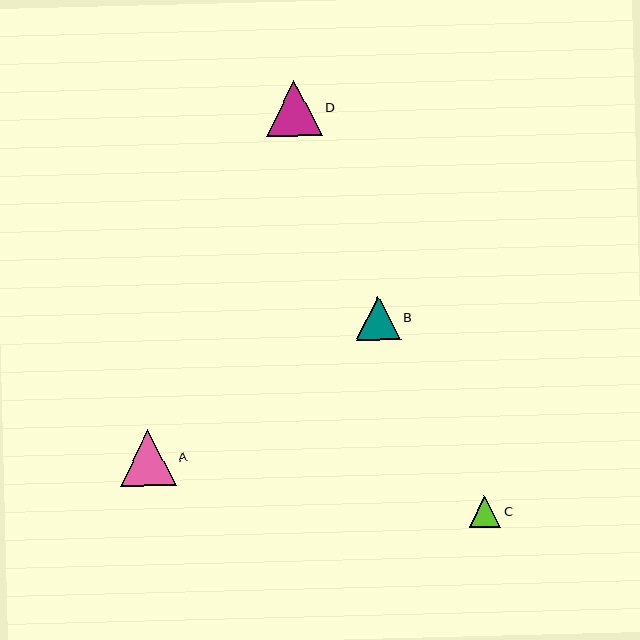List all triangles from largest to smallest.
From largest to smallest: D, A, B, C.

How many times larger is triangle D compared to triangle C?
Triangle D is approximately 1.8 times the size of triangle C.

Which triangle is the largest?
Triangle D is the largest with a size of approximately 56 pixels.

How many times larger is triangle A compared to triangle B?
Triangle A is approximately 1.2 times the size of triangle B.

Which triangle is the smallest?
Triangle C is the smallest with a size of approximately 32 pixels.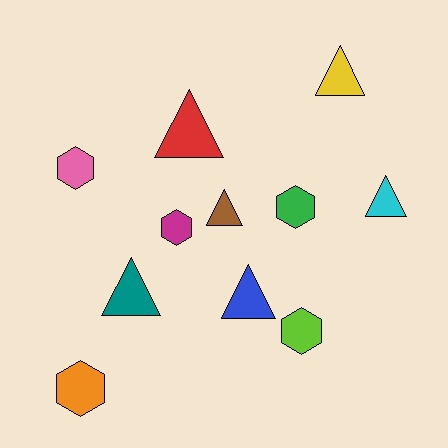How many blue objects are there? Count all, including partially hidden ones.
There is 1 blue object.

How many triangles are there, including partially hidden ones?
There are 6 triangles.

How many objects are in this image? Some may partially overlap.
There are 11 objects.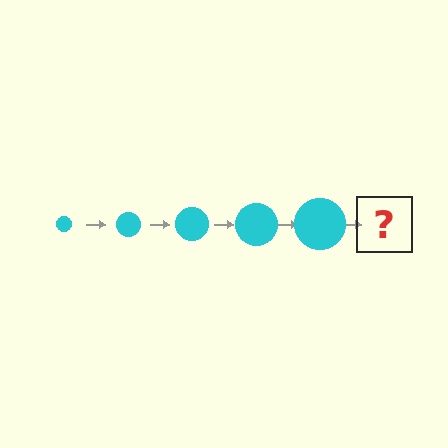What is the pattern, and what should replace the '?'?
The pattern is that the circle gets progressively larger each step. The '?' should be a cyan circle, larger than the previous one.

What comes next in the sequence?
The next element should be a cyan circle, larger than the previous one.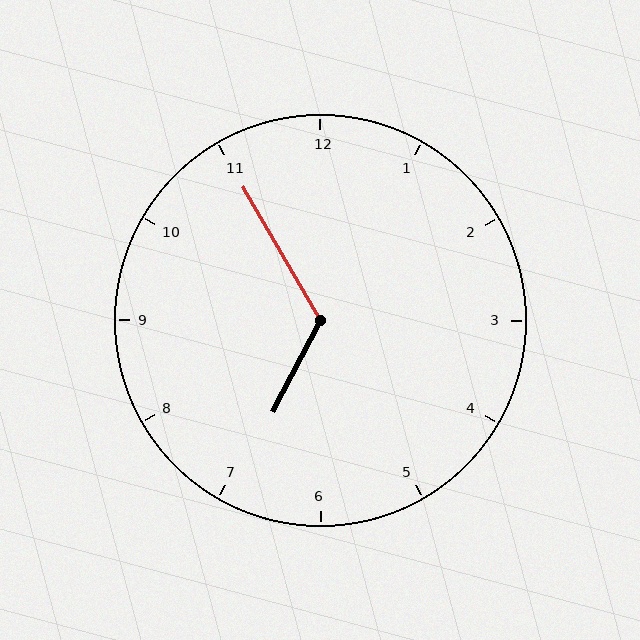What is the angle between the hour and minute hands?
Approximately 122 degrees.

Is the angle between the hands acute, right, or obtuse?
It is obtuse.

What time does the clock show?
6:55.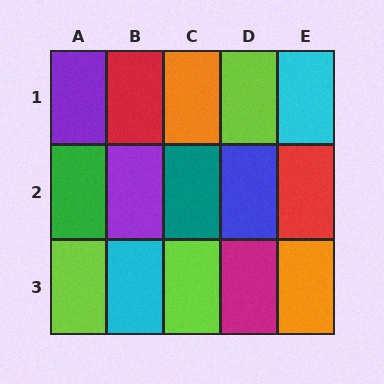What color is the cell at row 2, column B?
Purple.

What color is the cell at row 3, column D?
Magenta.